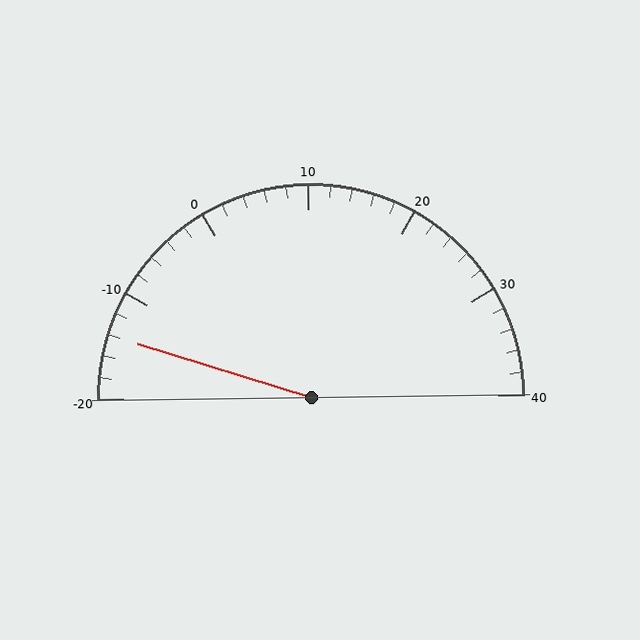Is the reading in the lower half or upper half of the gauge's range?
The reading is in the lower half of the range (-20 to 40).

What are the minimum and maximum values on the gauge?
The gauge ranges from -20 to 40.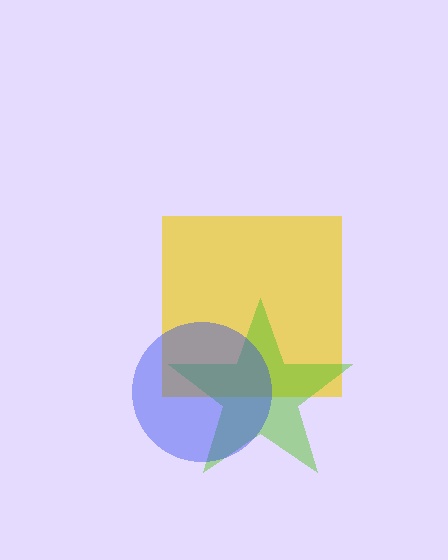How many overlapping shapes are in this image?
There are 3 overlapping shapes in the image.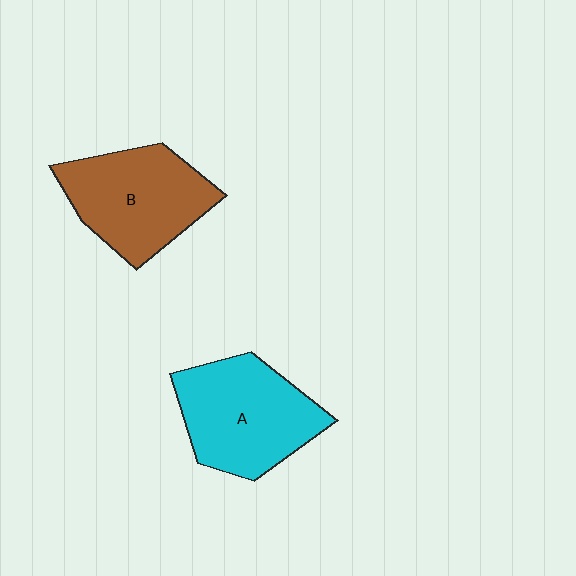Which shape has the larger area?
Shape A (cyan).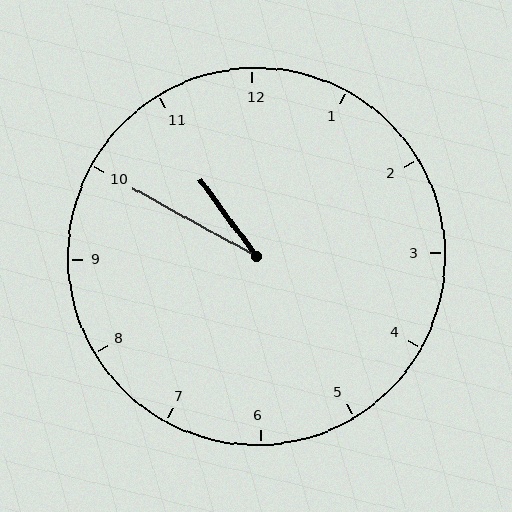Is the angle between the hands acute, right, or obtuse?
It is acute.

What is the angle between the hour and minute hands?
Approximately 25 degrees.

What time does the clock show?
10:50.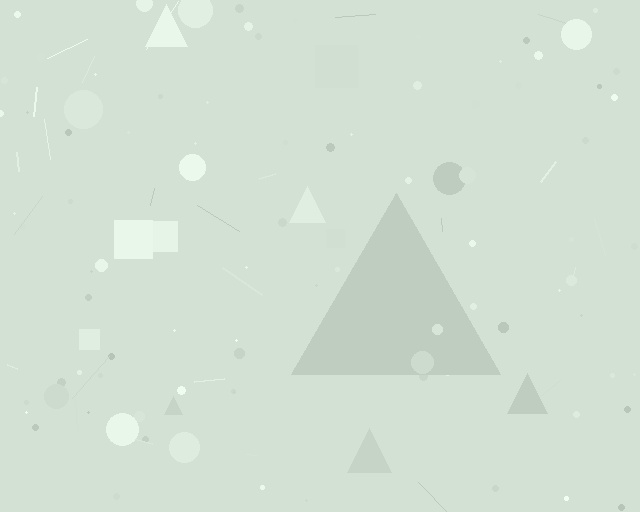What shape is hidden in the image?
A triangle is hidden in the image.